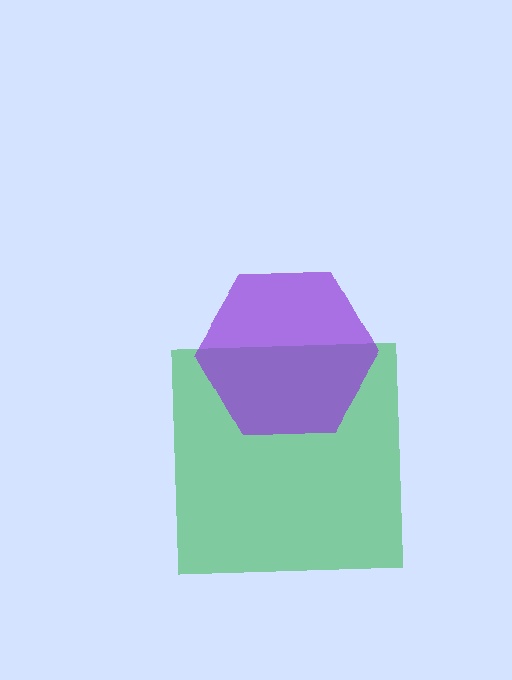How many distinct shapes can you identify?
There are 2 distinct shapes: a green square, a purple hexagon.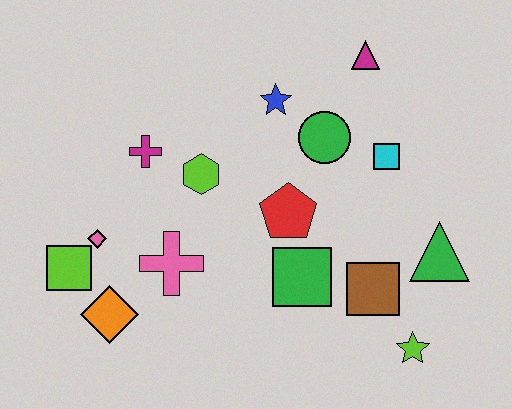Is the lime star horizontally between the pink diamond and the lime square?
No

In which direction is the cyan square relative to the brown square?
The cyan square is above the brown square.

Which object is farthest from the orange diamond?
The magenta triangle is farthest from the orange diamond.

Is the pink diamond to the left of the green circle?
Yes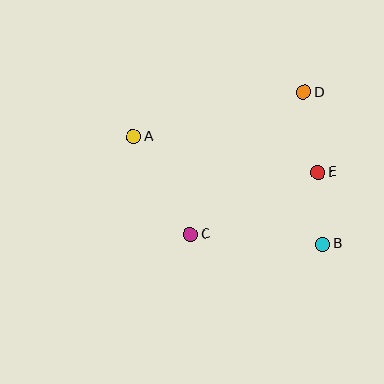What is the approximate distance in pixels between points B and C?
The distance between B and C is approximately 133 pixels.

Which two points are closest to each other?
Points B and E are closest to each other.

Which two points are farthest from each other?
Points A and B are farthest from each other.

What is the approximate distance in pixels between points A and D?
The distance between A and D is approximately 176 pixels.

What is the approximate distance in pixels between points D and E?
The distance between D and E is approximately 82 pixels.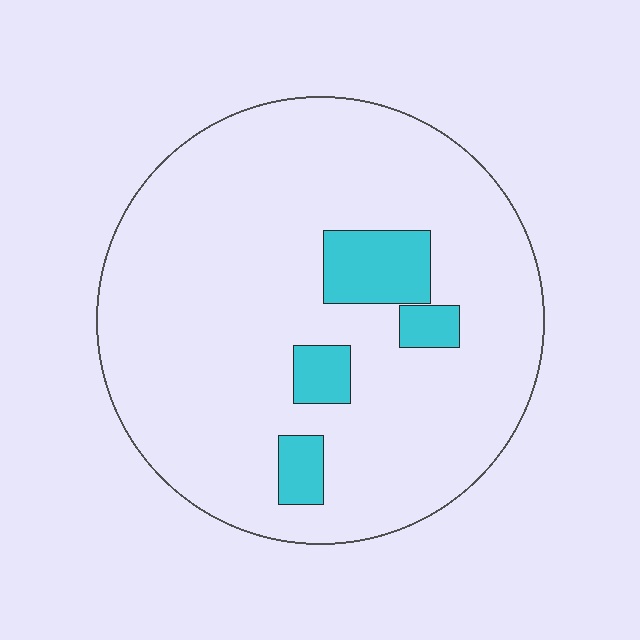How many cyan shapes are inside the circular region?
4.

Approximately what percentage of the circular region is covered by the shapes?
Approximately 10%.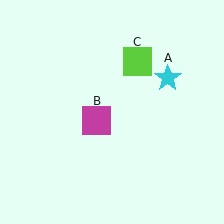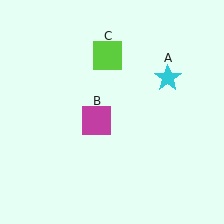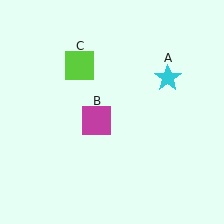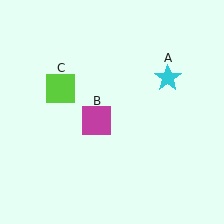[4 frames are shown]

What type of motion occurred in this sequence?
The lime square (object C) rotated counterclockwise around the center of the scene.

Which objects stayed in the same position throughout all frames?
Cyan star (object A) and magenta square (object B) remained stationary.